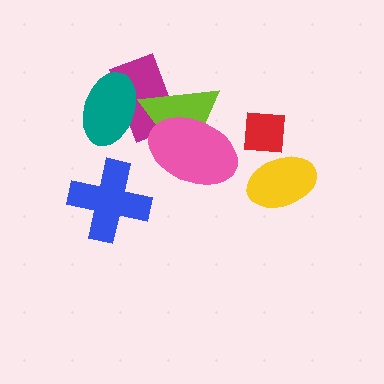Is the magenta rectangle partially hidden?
Yes, it is partially covered by another shape.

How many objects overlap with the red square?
1 object overlaps with the red square.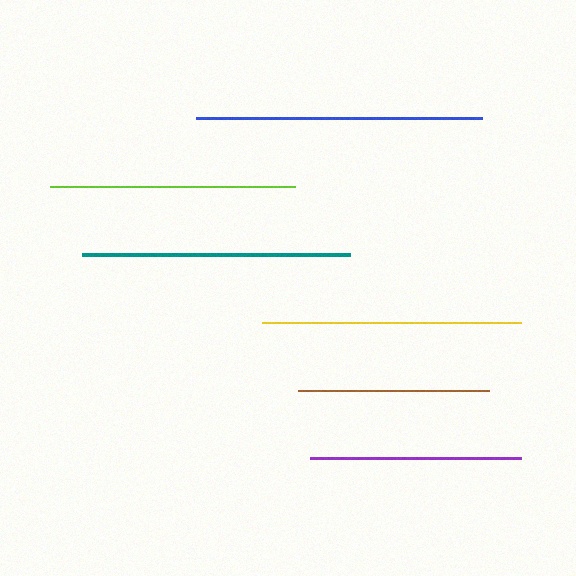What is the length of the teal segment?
The teal segment is approximately 268 pixels long.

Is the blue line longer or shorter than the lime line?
The blue line is longer than the lime line.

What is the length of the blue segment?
The blue segment is approximately 286 pixels long.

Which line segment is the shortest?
The brown line is the shortest at approximately 191 pixels.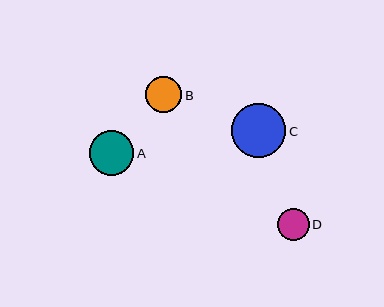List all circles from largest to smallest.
From largest to smallest: C, A, B, D.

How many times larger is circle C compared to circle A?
Circle C is approximately 1.2 times the size of circle A.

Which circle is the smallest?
Circle D is the smallest with a size of approximately 32 pixels.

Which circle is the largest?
Circle C is the largest with a size of approximately 54 pixels.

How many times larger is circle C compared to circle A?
Circle C is approximately 1.2 times the size of circle A.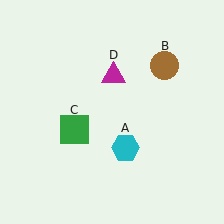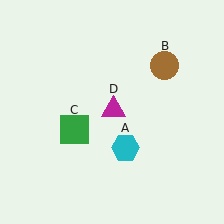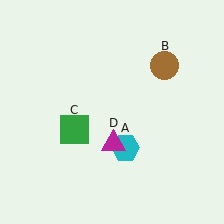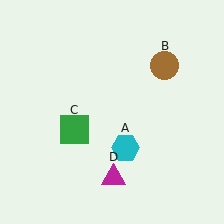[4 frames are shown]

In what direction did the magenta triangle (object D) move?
The magenta triangle (object D) moved down.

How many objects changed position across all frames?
1 object changed position: magenta triangle (object D).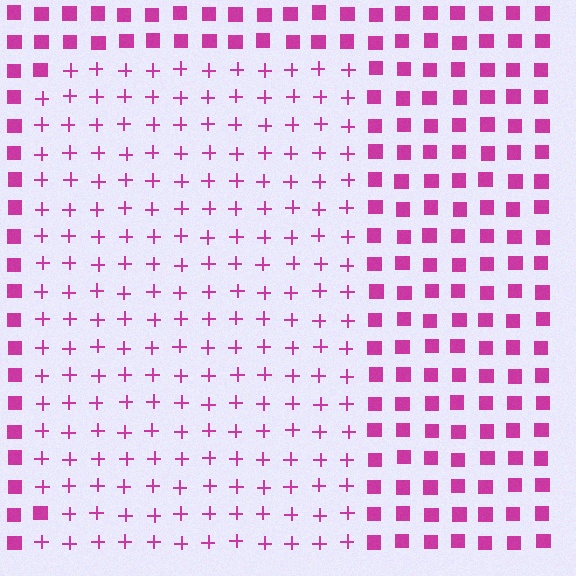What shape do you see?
I see a rectangle.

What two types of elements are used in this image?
The image uses plus signs inside the rectangle region and squares outside it.